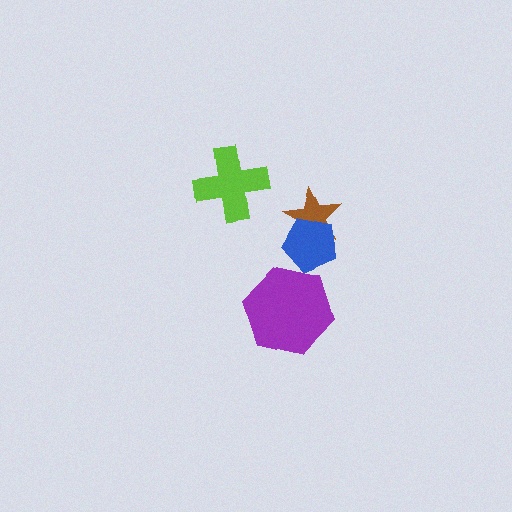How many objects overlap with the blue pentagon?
1 object overlaps with the blue pentagon.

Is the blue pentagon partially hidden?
No, no other shape covers it.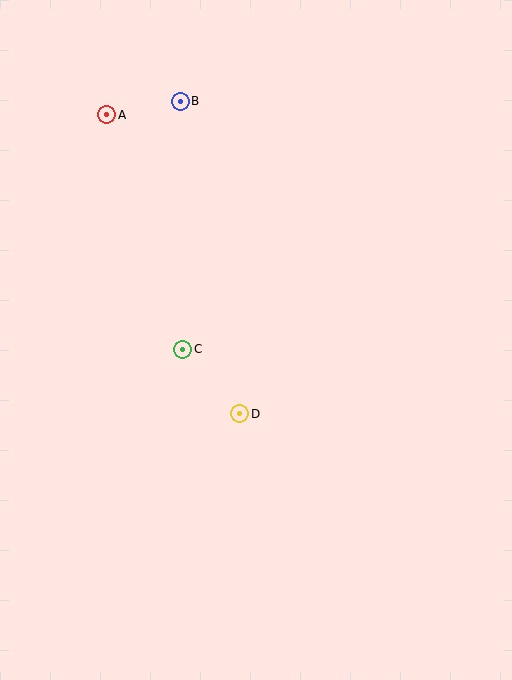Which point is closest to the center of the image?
Point C at (183, 349) is closest to the center.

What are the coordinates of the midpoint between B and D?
The midpoint between B and D is at (210, 257).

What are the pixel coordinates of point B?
Point B is at (180, 101).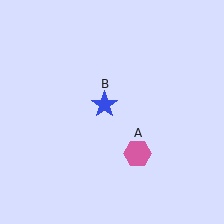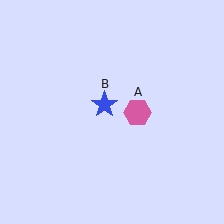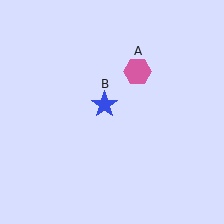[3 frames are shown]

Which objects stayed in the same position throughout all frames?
Blue star (object B) remained stationary.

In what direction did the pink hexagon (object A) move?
The pink hexagon (object A) moved up.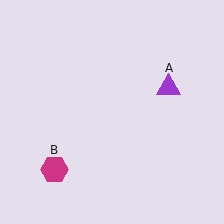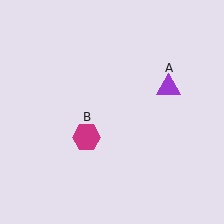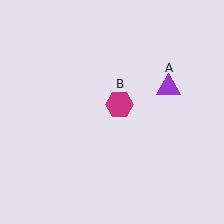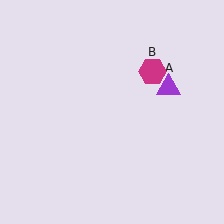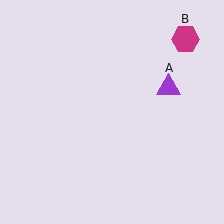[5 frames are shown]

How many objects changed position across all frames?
1 object changed position: magenta hexagon (object B).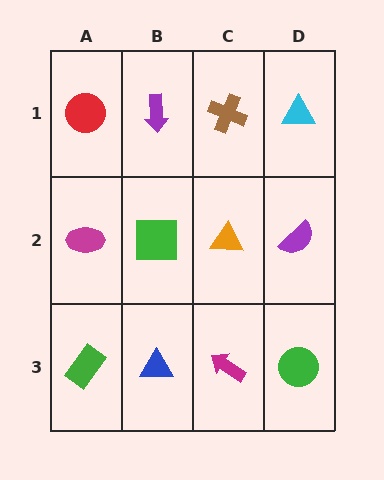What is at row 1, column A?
A red circle.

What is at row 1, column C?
A brown cross.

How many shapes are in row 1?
4 shapes.